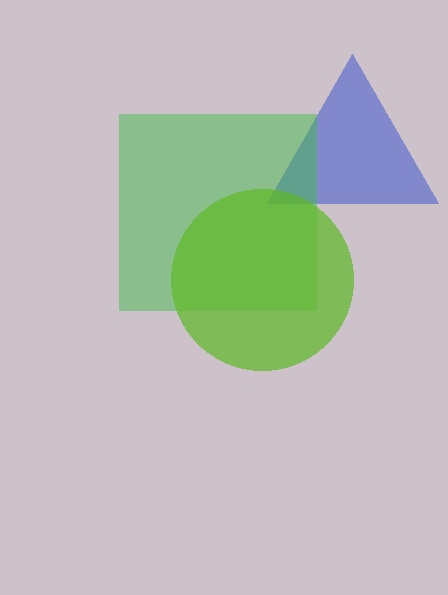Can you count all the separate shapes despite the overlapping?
Yes, there are 3 separate shapes.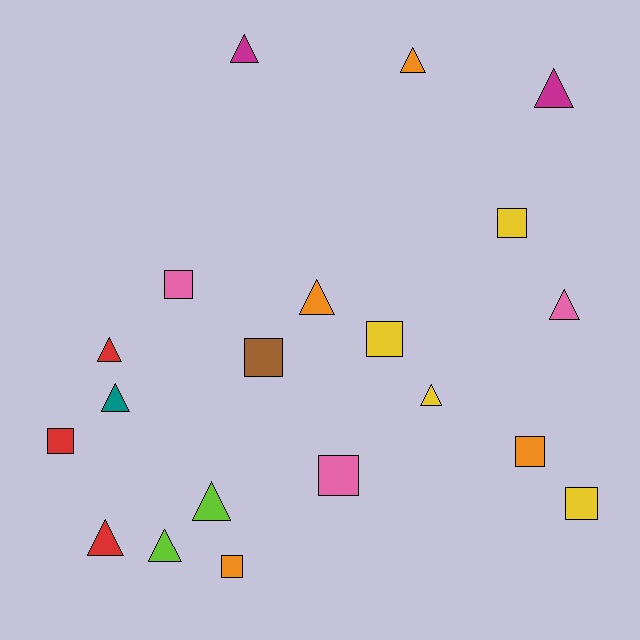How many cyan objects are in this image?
There are no cyan objects.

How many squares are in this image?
There are 9 squares.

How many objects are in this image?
There are 20 objects.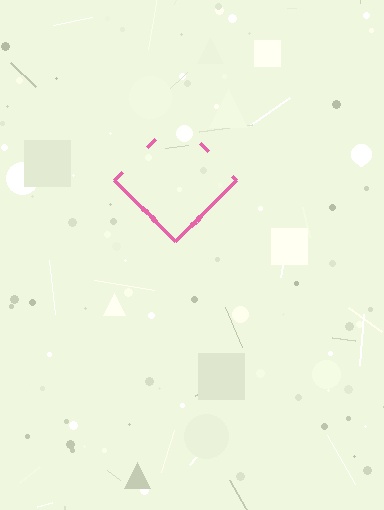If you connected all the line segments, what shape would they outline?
They would outline a diamond.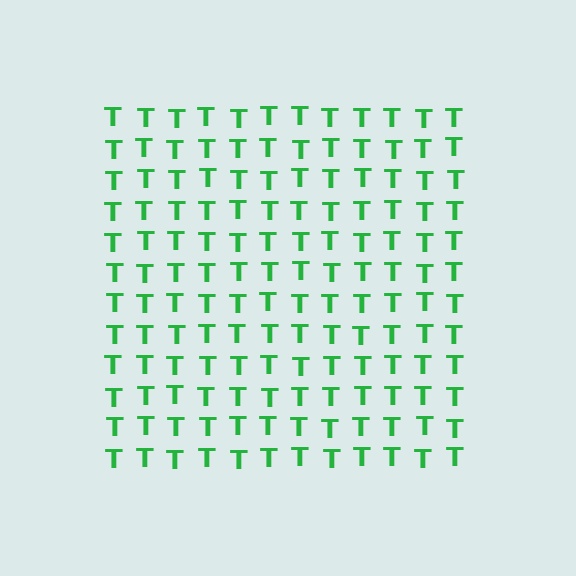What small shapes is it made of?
It is made of small letter T's.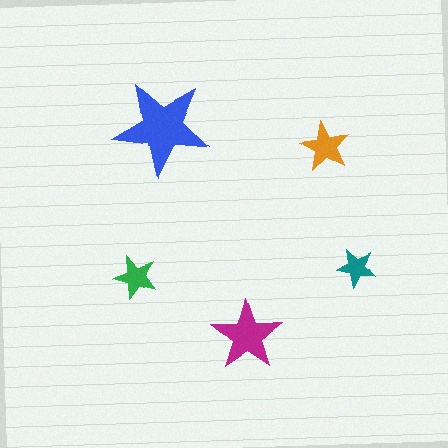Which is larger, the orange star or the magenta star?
The magenta one.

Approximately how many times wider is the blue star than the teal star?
About 2.5 times wider.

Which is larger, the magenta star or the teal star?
The magenta one.